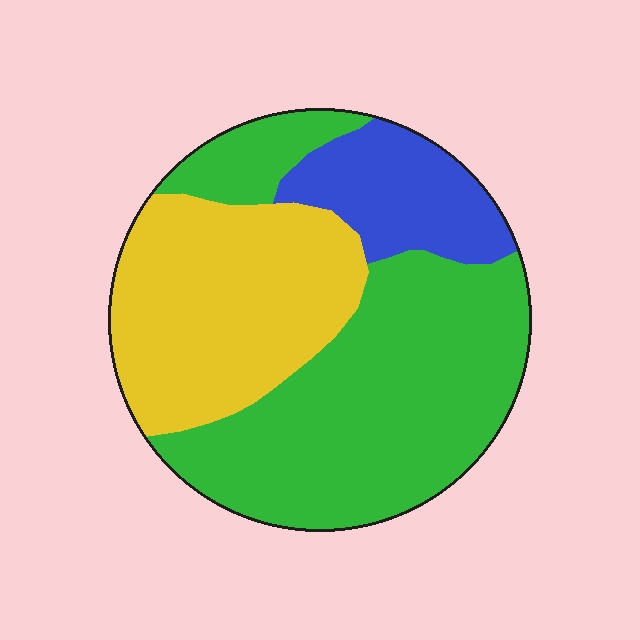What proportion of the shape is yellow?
Yellow covers about 35% of the shape.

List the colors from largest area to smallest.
From largest to smallest: green, yellow, blue.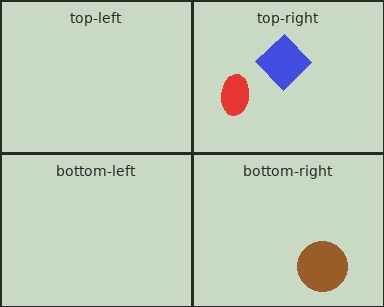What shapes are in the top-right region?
The red ellipse, the blue diamond.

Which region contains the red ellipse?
The top-right region.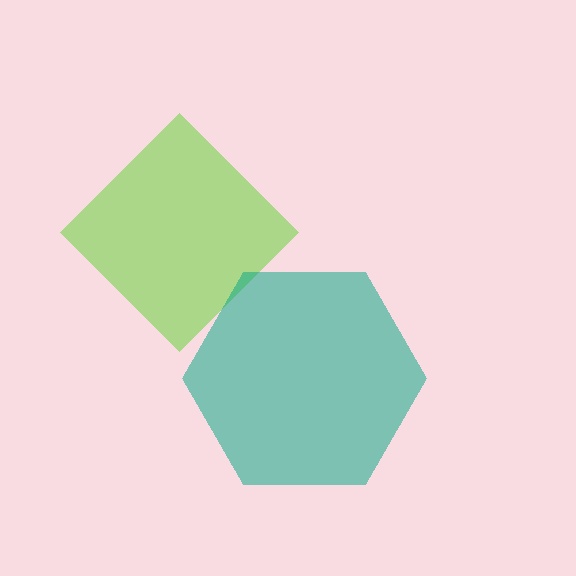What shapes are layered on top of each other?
The layered shapes are: a lime diamond, a teal hexagon.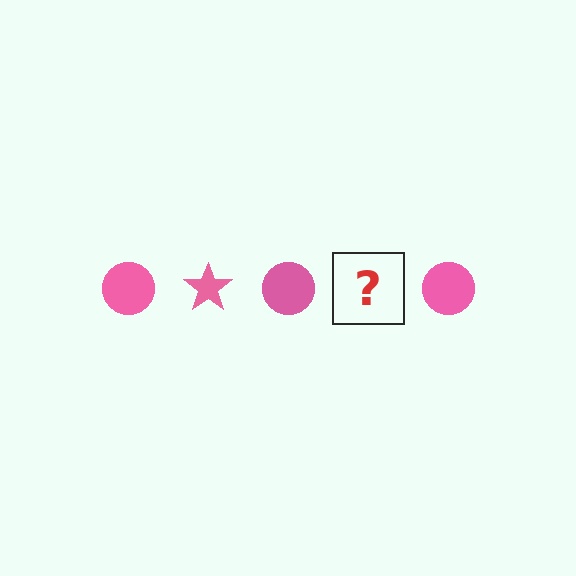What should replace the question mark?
The question mark should be replaced with a pink star.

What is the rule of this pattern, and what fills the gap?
The rule is that the pattern cycles through circle, star shapes in pink. The gap should be filled with a pink star.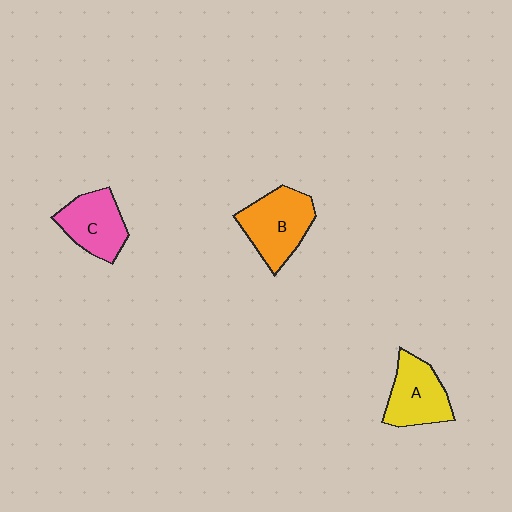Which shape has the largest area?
Shape B (orange).